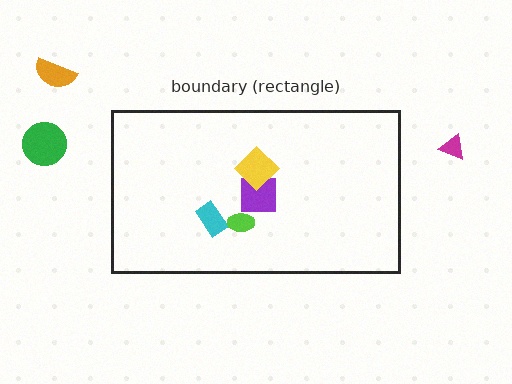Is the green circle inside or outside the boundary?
Outside.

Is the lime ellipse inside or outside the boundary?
Inside.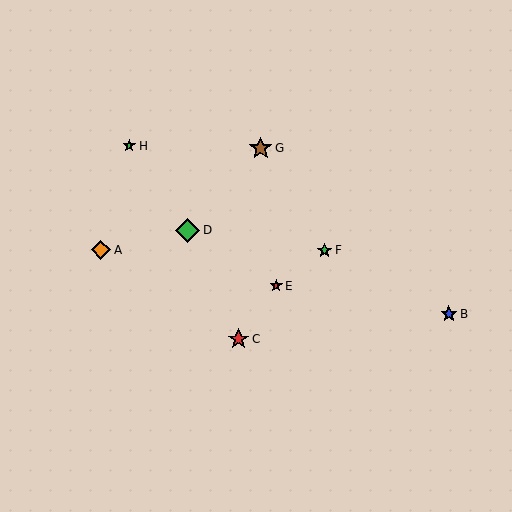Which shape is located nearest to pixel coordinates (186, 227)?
The green diamond (labeled D) at (188, 230) is nearest to that location.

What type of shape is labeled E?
Shape E is a red star.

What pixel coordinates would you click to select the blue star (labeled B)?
Click at (449, 314) to select the blue star B.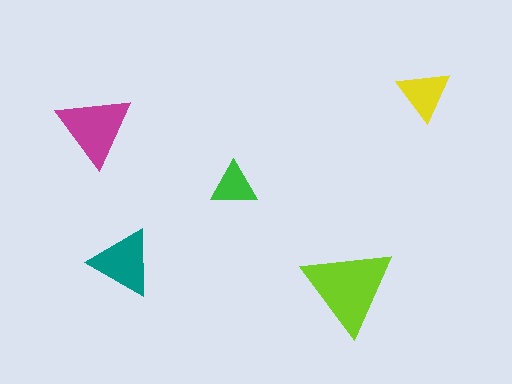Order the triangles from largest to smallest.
the lime one, the magenta one, the teal one, the yellow one, the green one.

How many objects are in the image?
There are 5 objects in the image.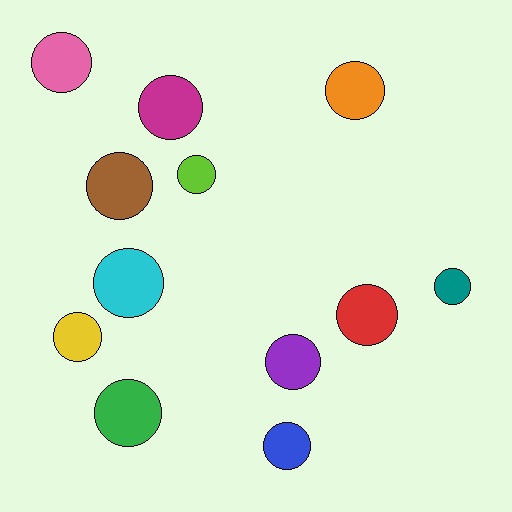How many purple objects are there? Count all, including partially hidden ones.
There is 1 purple object.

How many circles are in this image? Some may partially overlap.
There are 12 circles.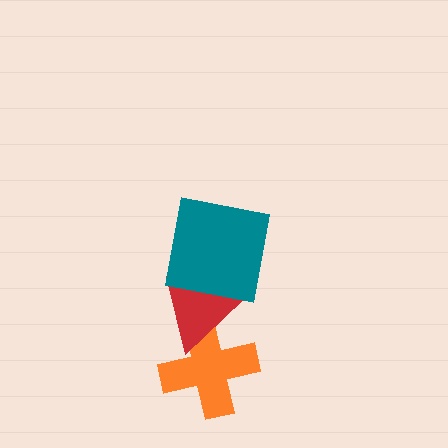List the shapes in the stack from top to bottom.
From top to bottom: the teal square, the red triangle, the orange cross.